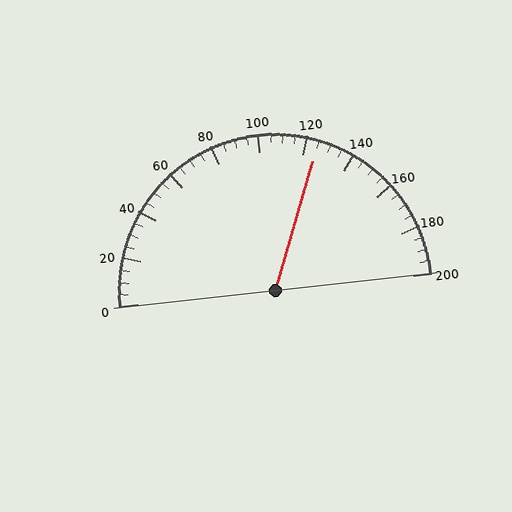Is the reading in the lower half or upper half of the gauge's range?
The reading is in the upper half of the range (0 to 200).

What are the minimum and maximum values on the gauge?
The gauge ranges from 0 to 200.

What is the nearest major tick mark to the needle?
The nearest major tick mark is 120.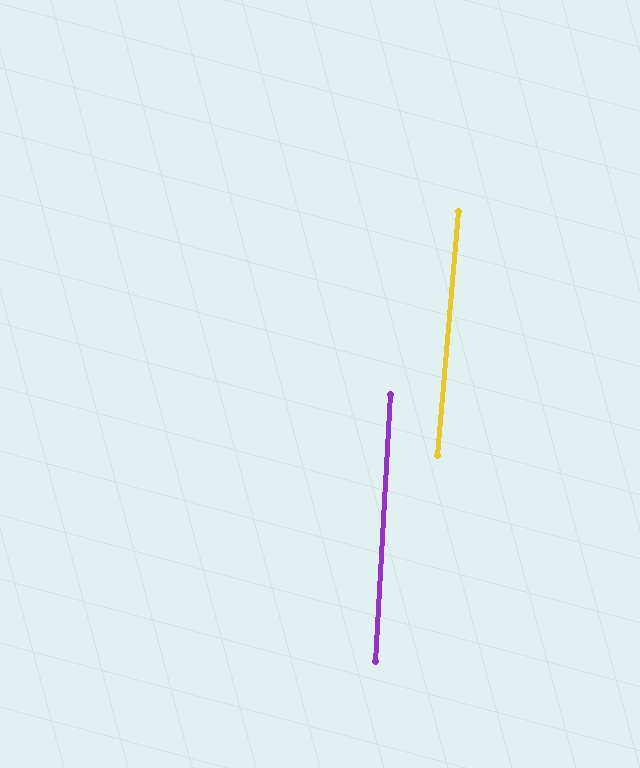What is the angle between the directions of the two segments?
Approximately 2 degrees.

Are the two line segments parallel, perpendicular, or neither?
Parallel — their directions differ by only 1.8°.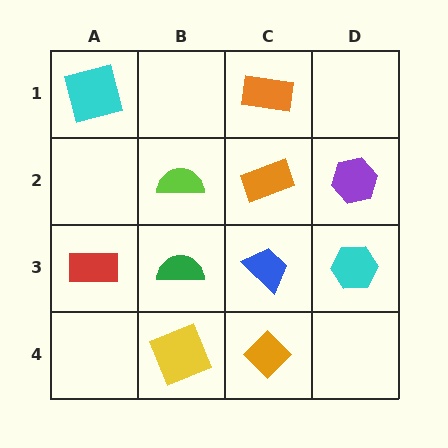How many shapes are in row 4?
2 shapes.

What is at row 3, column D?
A cyan hexagon.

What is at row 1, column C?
An orange rectangle.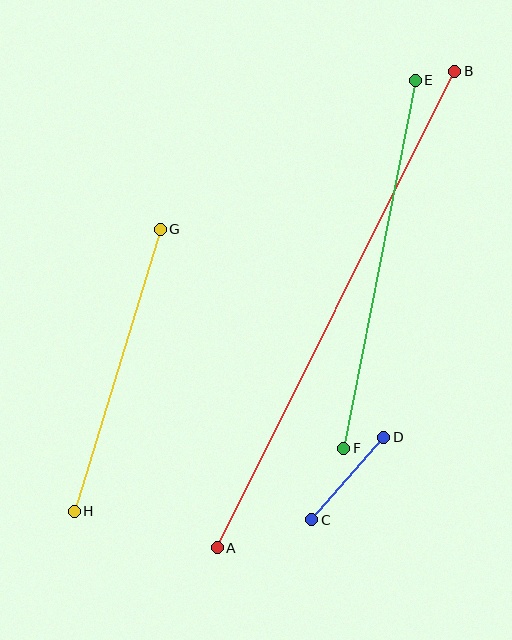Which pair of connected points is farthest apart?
Points A and B are farthest apart.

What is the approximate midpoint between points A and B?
The midpoint is at approximately (336, 310) pixels.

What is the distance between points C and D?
The distance is approximately 109 pixels.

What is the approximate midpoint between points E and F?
The midpoint is at approximately (379, 264) pixels.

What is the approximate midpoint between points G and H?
The midpoint is at approximately (117, 370) pixels.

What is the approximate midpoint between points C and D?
The midpoint is at approximately (348, 479) pixels.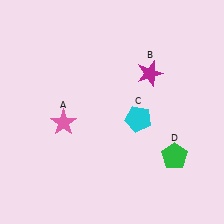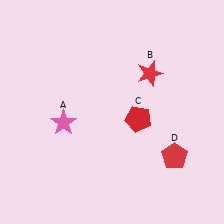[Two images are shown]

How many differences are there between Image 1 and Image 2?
There are 3 differences between the two images.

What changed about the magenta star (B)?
In Image 1, B is magenta. In Image 2, it changed to red.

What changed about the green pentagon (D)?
In Image 1, D is green. In Image 2, it changed to red.